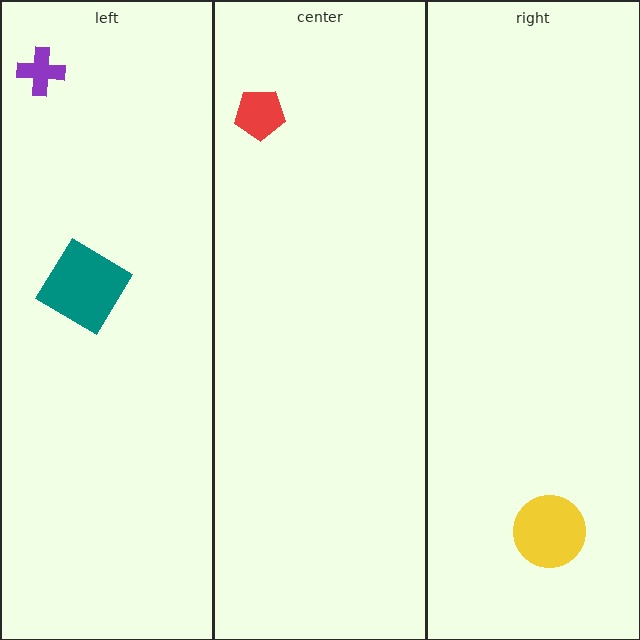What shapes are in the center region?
The red pentagon.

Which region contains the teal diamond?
The left region.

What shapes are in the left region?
The teal diamond, the purple cross.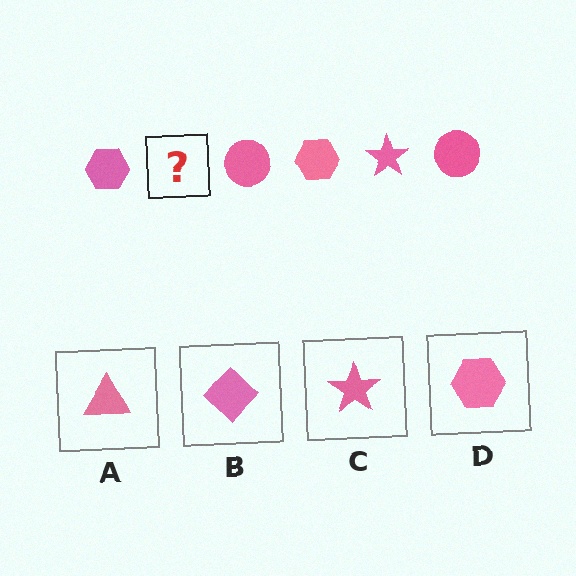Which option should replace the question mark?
Option C.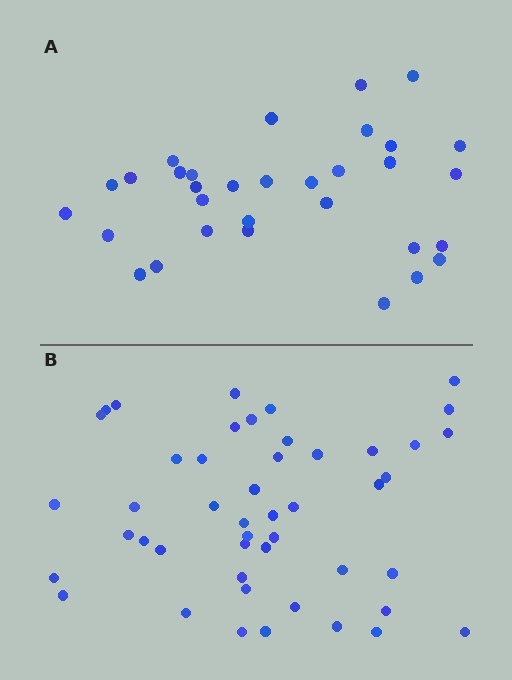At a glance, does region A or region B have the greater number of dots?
Region B (the bottom region) has more dots.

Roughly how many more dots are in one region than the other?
Region B has approximately 15 more dots than region A.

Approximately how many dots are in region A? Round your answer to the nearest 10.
About 30 dots. (The exact count is 32, which rounds to 30.)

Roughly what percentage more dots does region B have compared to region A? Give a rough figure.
About 45% more.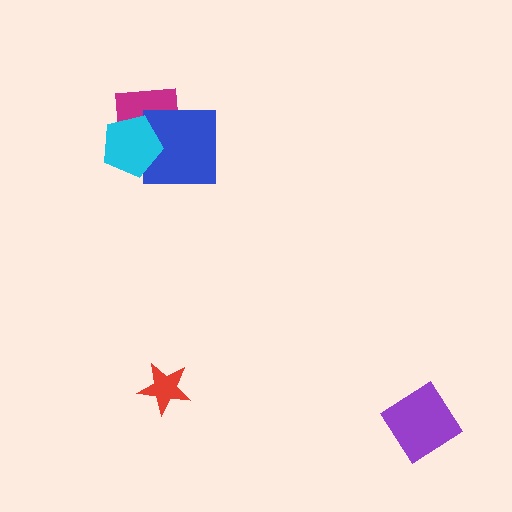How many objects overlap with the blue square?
2 objects overlap with the blue square.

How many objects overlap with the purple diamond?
0 objects overlap with the purple diamond.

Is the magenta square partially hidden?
Yes, it is partially covered by another shape.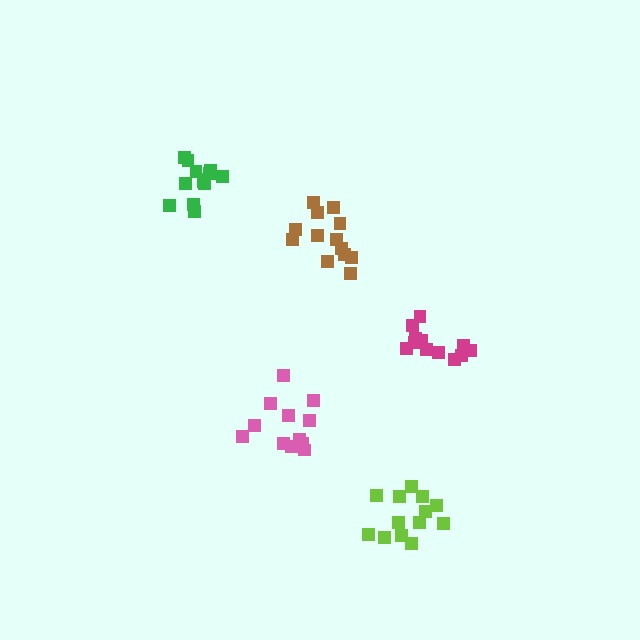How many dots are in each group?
Group 1: 13 dots, Group 2: 12 dots, Group 3: 13 dots, Group 4: 13 dots, Group 5: 12 dots (63 total).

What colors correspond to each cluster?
The clusters are colored: brown, pink, lime, green, magenta.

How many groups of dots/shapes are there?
There are 5 groups.